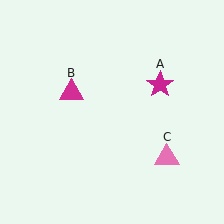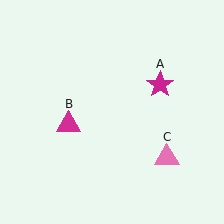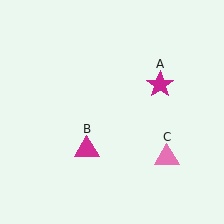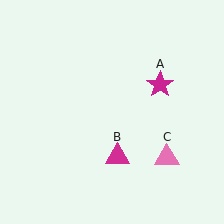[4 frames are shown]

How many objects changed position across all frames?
1 object changed position: magenta triangle (object B).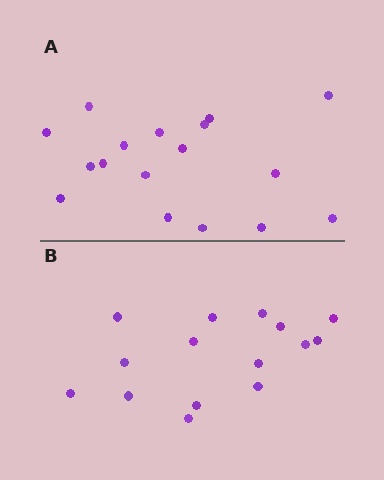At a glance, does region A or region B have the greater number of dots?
Region A (the top region) has more dots.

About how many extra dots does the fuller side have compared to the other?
Region A has just a few more — roughly 2 or 3 more dots than region B.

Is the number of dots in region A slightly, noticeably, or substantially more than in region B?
Region A has only slightly more — the two regions are fairly close. The ratio is roughly 1.1 to 1.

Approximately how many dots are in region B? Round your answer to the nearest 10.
About 20 dots. (The exact count is 15, which rounds to 20.)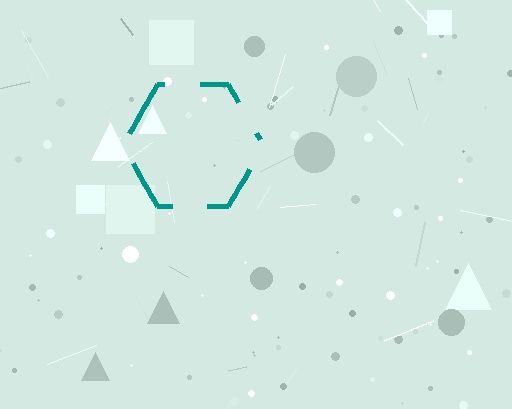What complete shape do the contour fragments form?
The contour fragments form a hexagon.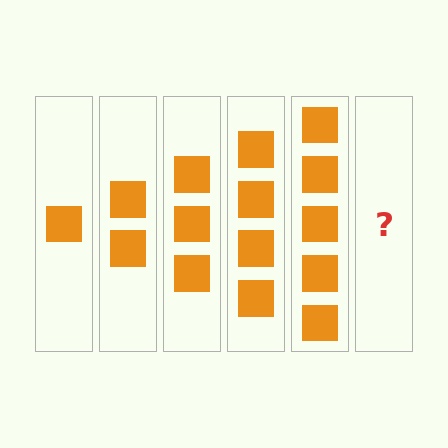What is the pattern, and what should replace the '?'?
The pattern is that each step adds one more square. The '?' should be 6 squares.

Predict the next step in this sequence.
The next step is 6 squares.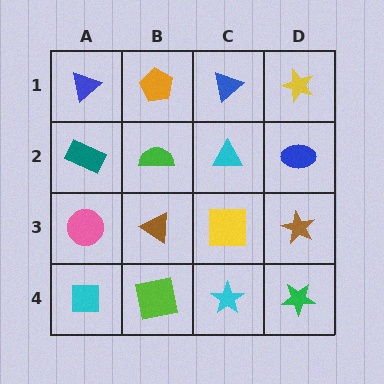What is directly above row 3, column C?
A cyan triangle.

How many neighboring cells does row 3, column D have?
3.